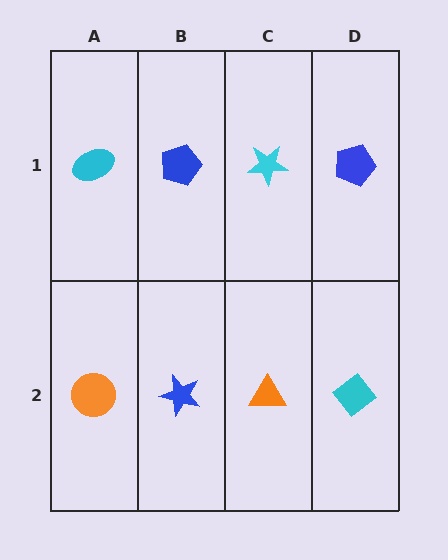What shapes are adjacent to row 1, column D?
A cyan diamond (row 2, column D), a cyan star (row 1, column C).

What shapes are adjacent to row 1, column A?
An orange circle (row 2, column A), a blue pentagon (row 1, column B).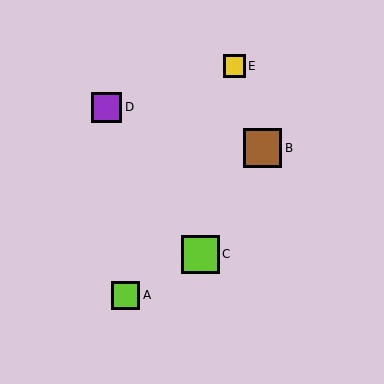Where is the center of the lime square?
The center of the lime square is at (201, 254).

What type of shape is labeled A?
Shape A is a lime square.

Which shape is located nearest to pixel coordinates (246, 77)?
The yellow square (labeled E) at (234, 66) is nearest to that location.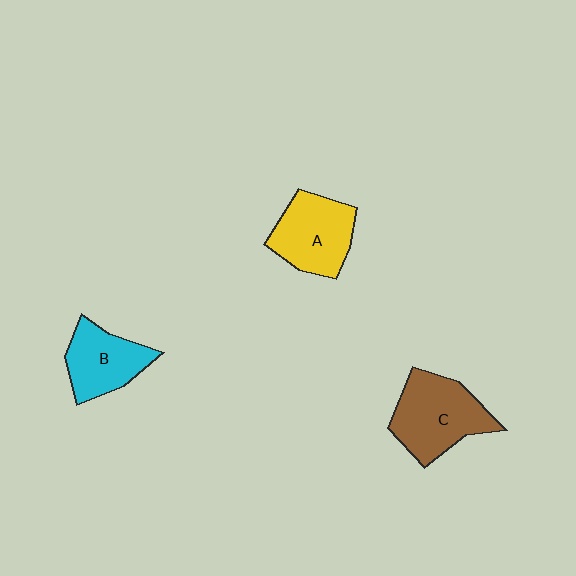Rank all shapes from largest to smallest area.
From largest to smallest: C (brown), A (yellow), B (cyan).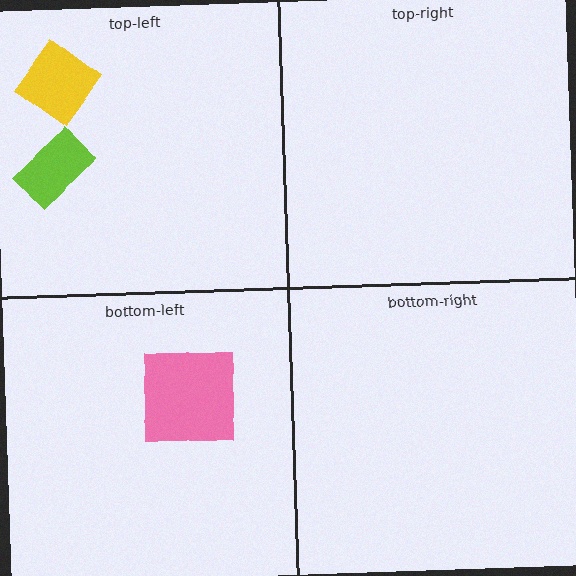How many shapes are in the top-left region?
2.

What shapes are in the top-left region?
The lime rectangle, the yellow diamond.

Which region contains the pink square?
The bottom-left region.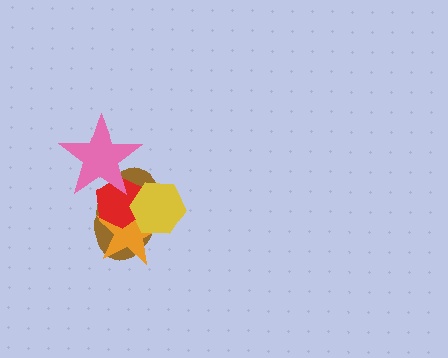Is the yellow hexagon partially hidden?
No, no other shape covers it.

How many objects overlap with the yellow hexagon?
3 objects overlap with the yellow hexagon.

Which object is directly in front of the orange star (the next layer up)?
The red hexagon is directly in front of the orange star.